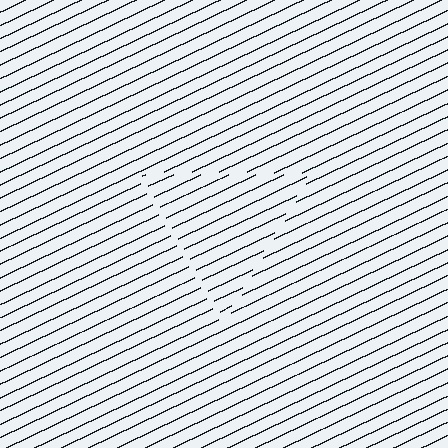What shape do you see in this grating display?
An illusory triangle. The interior of the shape contains the same grating, shifted by half a period — the contour is defined by the phase discontinuity where line-ends from the inner and outer gratings abut.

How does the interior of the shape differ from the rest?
The interior of the shape contains the same grating, shifted by half a period — the contour is defined by the phase discontinuity where line-ends from the inner and outer gratings abut.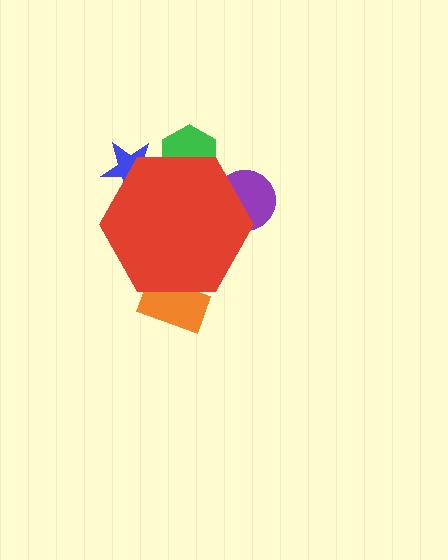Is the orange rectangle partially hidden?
Yes, the orange rectangle is partially hidden behind the red hexagon.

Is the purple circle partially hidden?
Yes, the purple circle is partially hidden behind the red hexagon.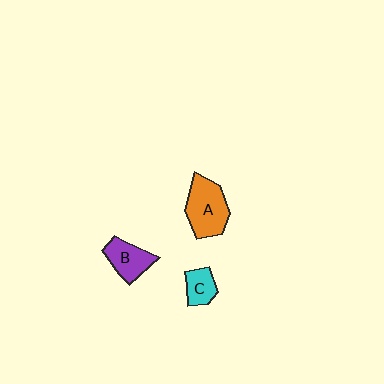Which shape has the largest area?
Shape A (orange).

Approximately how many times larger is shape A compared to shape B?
Approximately 1.5 times.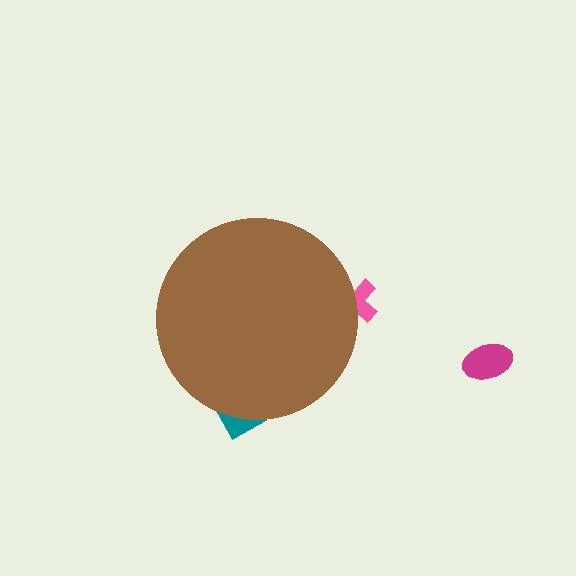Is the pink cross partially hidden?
Yes, the pink cross is partially hidden behind the brown circle.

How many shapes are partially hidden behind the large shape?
2 shapes are partially hidden.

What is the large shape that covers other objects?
A brown circle.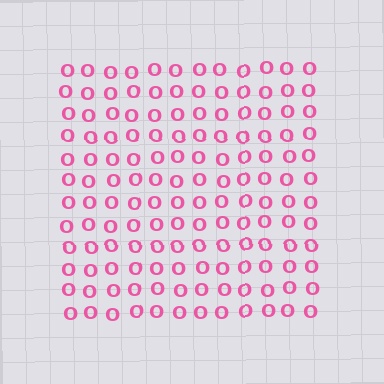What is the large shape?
The large shape is a square.